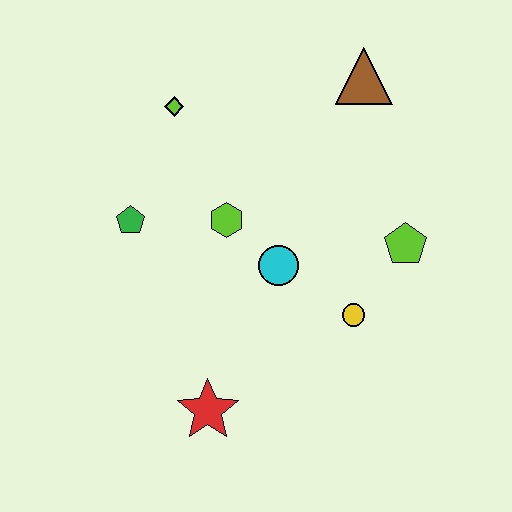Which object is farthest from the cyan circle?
The brown triangle is farthest from the cyan circle.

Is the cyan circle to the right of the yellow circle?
No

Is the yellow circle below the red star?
No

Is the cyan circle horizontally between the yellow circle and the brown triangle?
No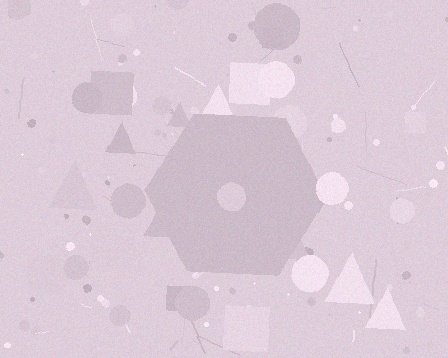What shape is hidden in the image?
A hexagon is hidden in the image.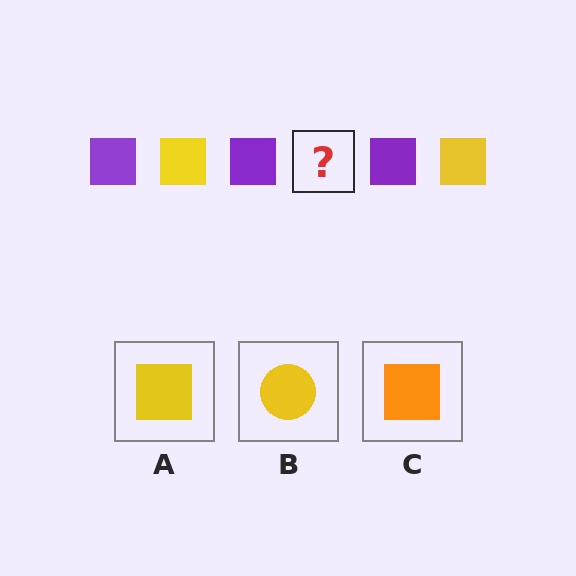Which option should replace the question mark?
Option A.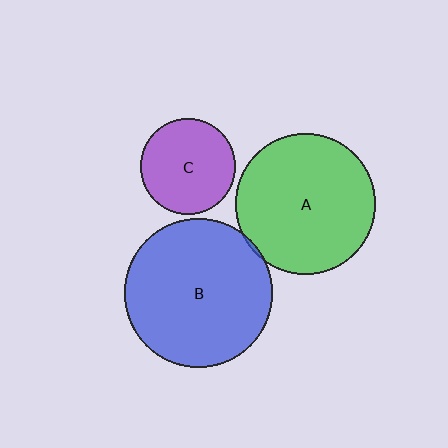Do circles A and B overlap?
Yes.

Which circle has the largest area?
Circle B (blue).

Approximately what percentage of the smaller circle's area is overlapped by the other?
Approximately 5%.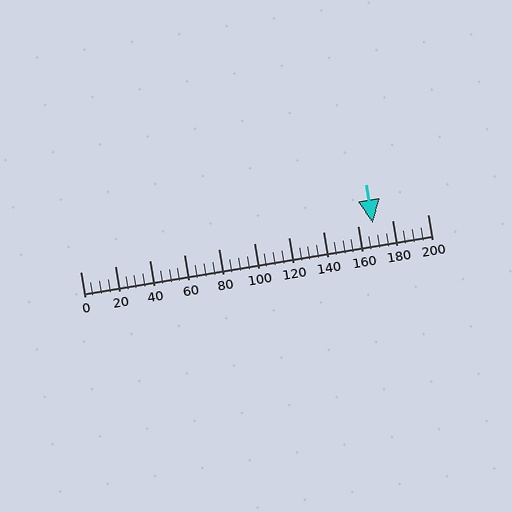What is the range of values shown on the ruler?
The ruler shows values from 0 to 200.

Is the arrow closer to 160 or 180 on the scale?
The arrow is closer to 160.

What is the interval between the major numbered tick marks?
The major tick marks are spaced 20 units apart.